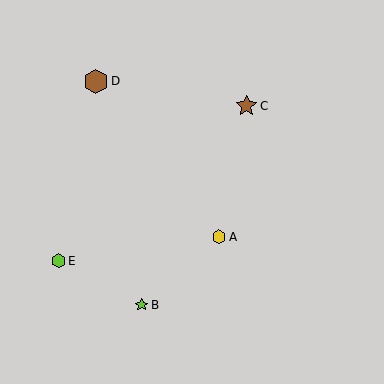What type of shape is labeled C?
Shape C is a brown star.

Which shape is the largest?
The brown hexagon (labeled D) is the largest.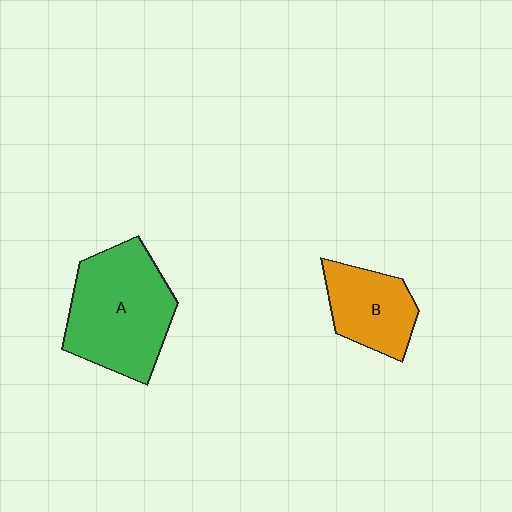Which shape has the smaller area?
Shape B (orange).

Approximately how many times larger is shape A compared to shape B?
Approximately 1.8 times.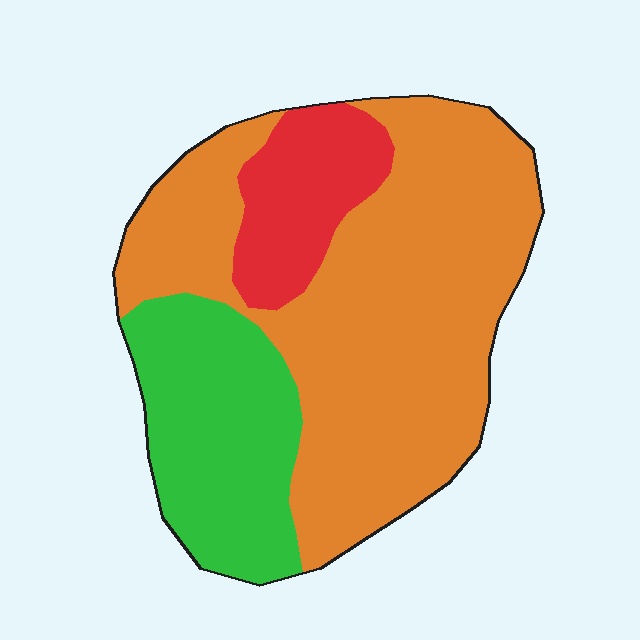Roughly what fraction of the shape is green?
Green takes up between a sixth and a third of the shape.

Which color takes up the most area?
Orange, at roughly 60%.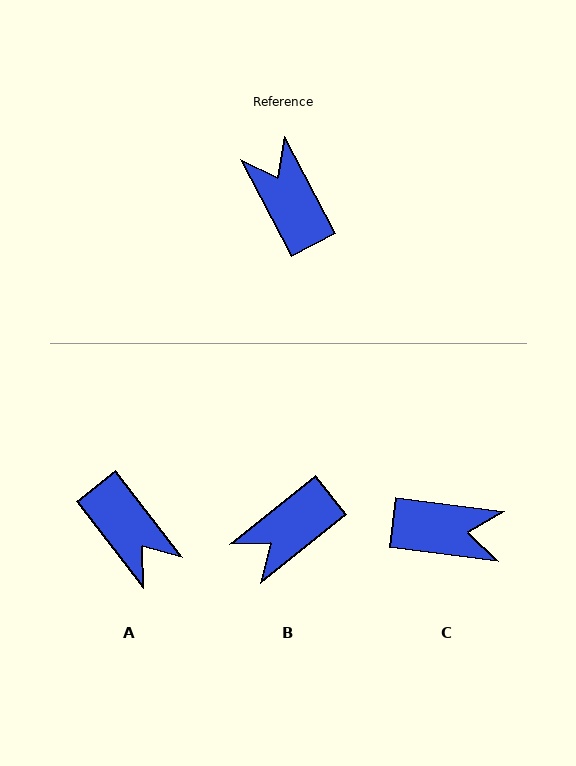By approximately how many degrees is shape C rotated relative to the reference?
Approximately 125 degrees clockwise.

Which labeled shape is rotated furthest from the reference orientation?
A, about 170 degrees away.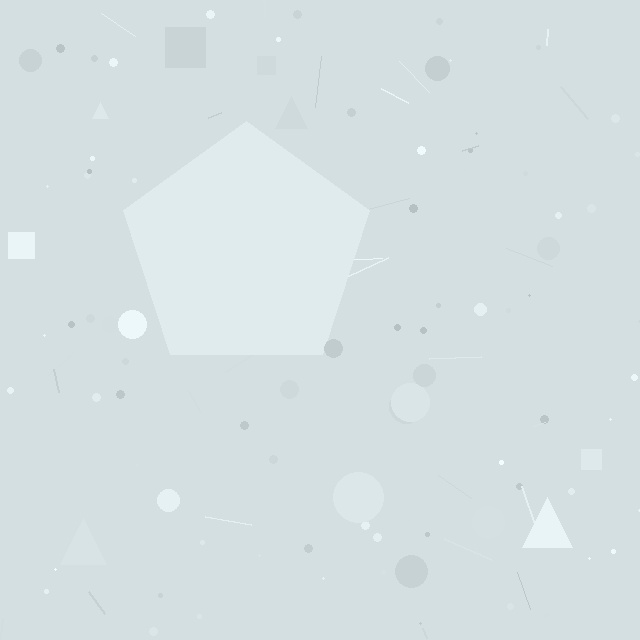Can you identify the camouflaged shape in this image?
The camouflaged shape is a pentagon.